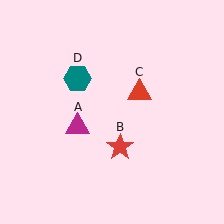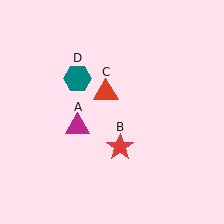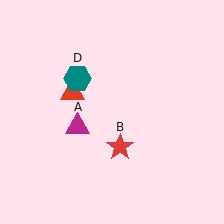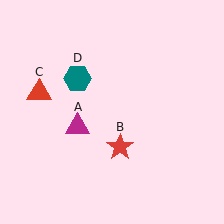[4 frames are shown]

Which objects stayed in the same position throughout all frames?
Magenta triangle (object A) and red star (object B) and teal hexagon (object D) remained stationary.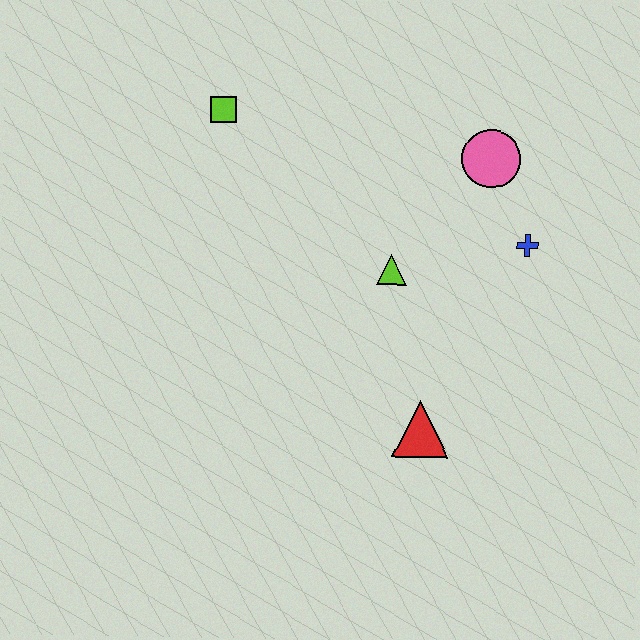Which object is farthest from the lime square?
The red triangle is farthest from the lime square.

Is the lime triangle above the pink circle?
No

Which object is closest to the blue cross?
The pink circle is closest to the blue cross.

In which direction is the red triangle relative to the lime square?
The red triangle is below the lime square.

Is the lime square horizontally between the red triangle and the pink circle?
No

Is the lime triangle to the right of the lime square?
Yes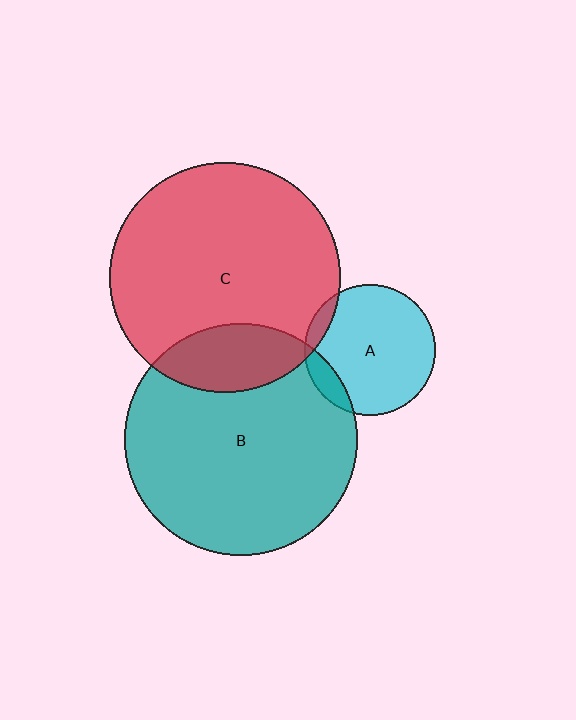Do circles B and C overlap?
Yes.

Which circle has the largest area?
Circle B (teal).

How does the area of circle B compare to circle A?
Approximately 3.1 times.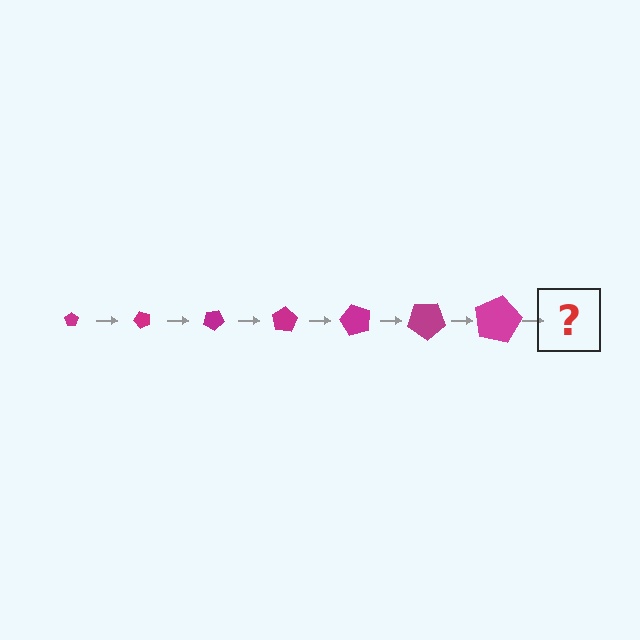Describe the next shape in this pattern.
It should be a pentagon, larger than the previous one and rotated 350 degrees from the start.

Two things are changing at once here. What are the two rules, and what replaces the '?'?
The two rules are that the pentagon grows larger each step and it rotates 50 degrees each step. The '?' should be a pentagon, larger than the previous one and rotated 350 degrees from the start.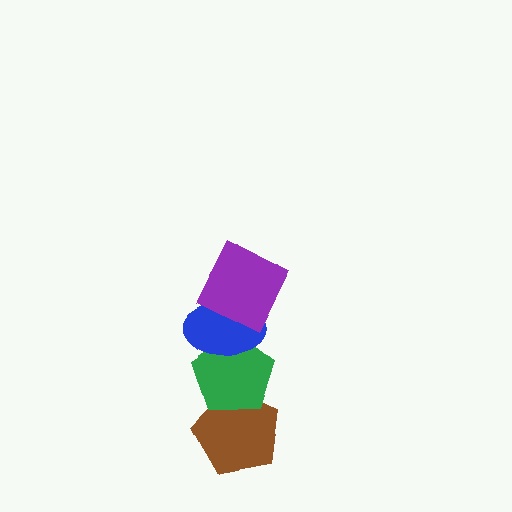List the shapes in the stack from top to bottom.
From top to bottom: the purple square, the blue ellipse, the green pentagon, the brown pentagon.